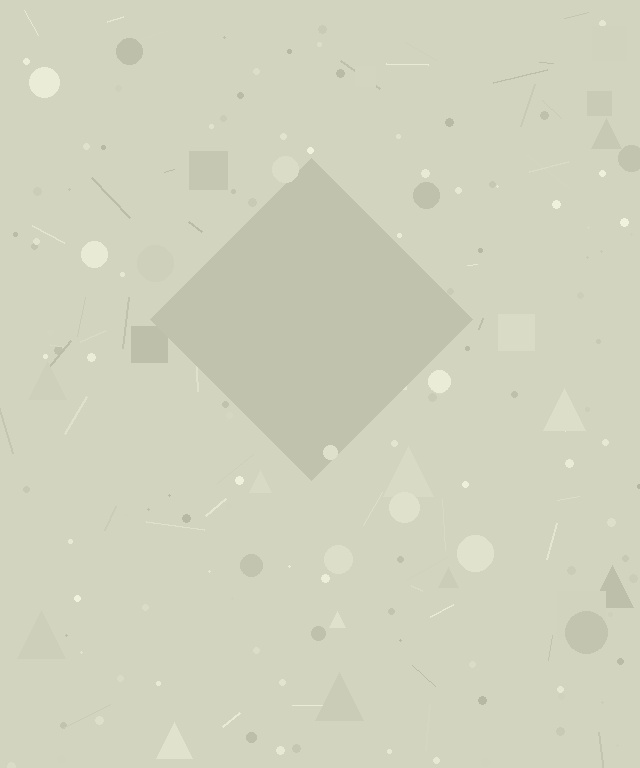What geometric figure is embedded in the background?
A diamond is embedded in the background.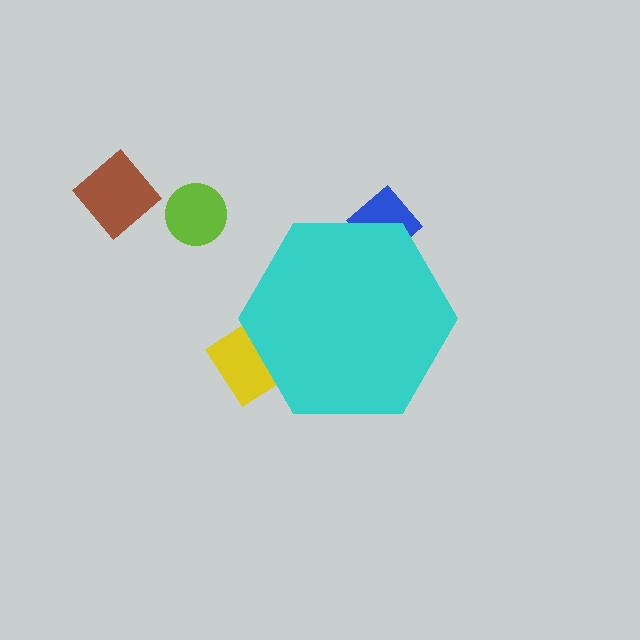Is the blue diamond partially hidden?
Yes, the blue diamond is partially hidden behind the cyan hexagon.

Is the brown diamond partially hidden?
No, the brown diamond is fully visible.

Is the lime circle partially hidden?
No, the lime circle is fully visible.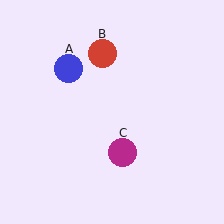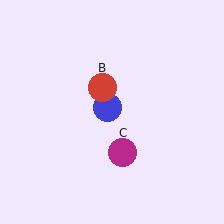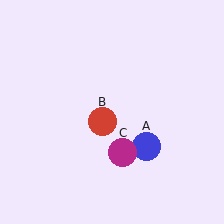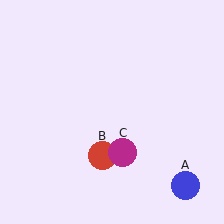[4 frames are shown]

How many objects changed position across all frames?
2 objects changed position: blue circle (object A), red circle (object B).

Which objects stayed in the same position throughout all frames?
Magenta circle (object C) remained stationary.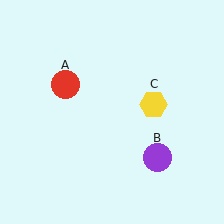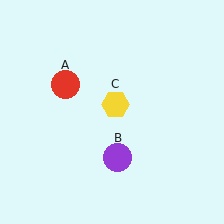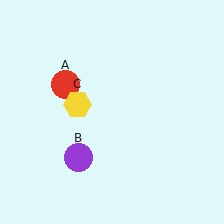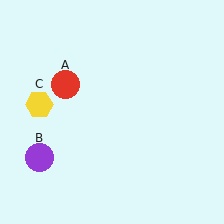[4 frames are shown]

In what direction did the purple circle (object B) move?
The purple circle (object B) moved left.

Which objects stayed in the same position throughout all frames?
Red circle (object A) remained stationary.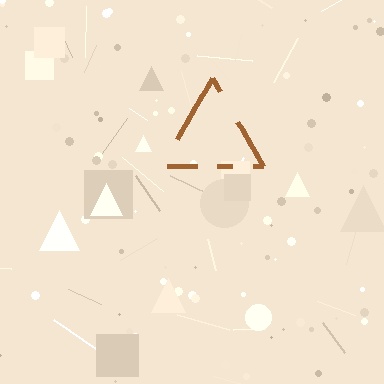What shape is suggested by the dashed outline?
The dashed outline suggests a triangle.